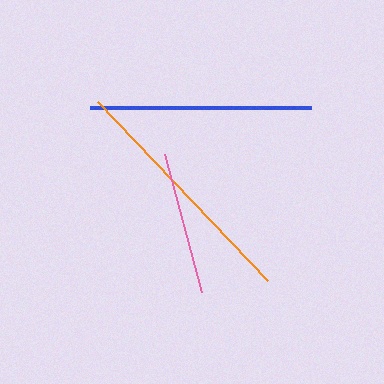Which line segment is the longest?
The orange line is the longest at approximately 247 pixels.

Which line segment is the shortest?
The pink line is the shortest at approximately 143 pixels.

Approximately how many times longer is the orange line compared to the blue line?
The orange line is approximately 1.1 times the length of the blue line.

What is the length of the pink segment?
The pink segment is approximately 143 pixels long.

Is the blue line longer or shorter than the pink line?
The blue line is longer than the pink line.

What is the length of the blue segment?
The blue segment is approximately 221 pixels long.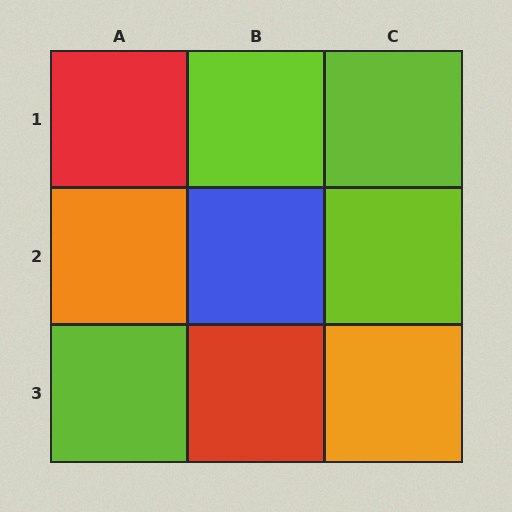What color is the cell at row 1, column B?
Lime.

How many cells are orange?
2 cells are orange.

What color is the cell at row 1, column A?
Red.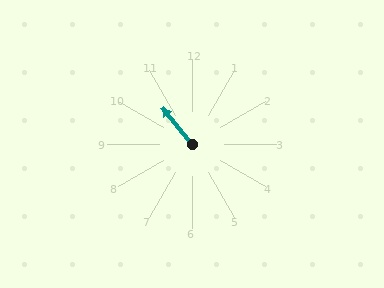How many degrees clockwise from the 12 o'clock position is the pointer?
Approximately 321 degrees.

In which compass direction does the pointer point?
Northwest.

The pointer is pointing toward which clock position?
Roughly 11 o'clock.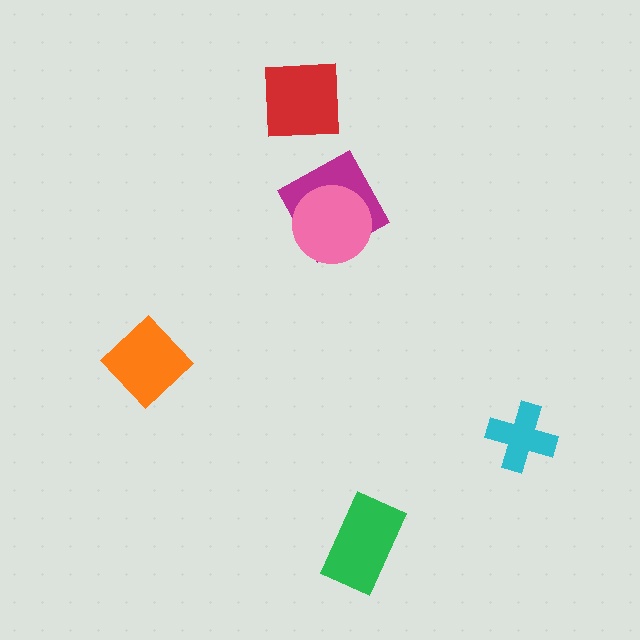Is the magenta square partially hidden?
Yes, it is partially covered by another shape.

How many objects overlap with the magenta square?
1 object overlaps with the magenta square.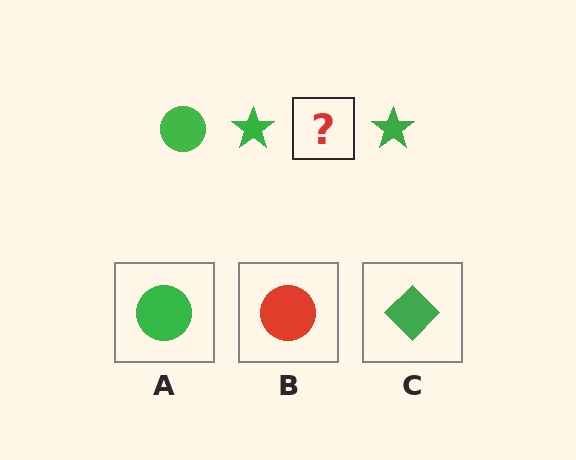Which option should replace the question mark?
Option A.